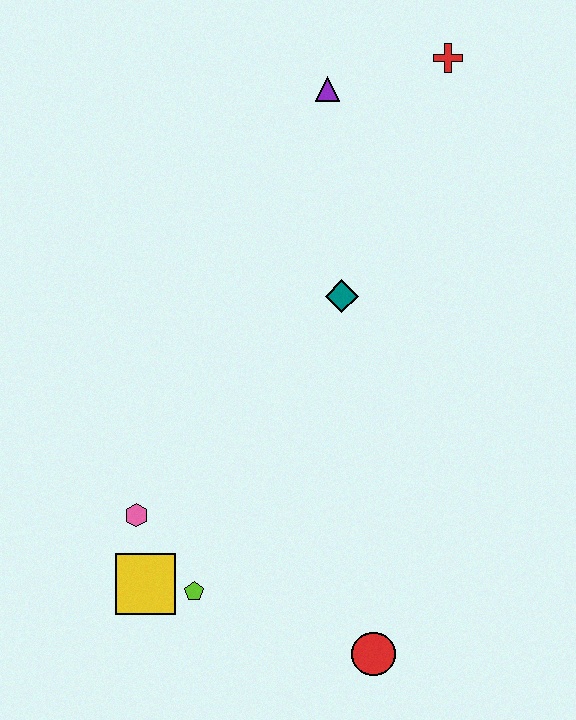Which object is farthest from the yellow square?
The red cross is farthest from the yellow square.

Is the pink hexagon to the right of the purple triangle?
No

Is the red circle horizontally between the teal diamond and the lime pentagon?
No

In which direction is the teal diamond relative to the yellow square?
The teal diamond is above the yellow square.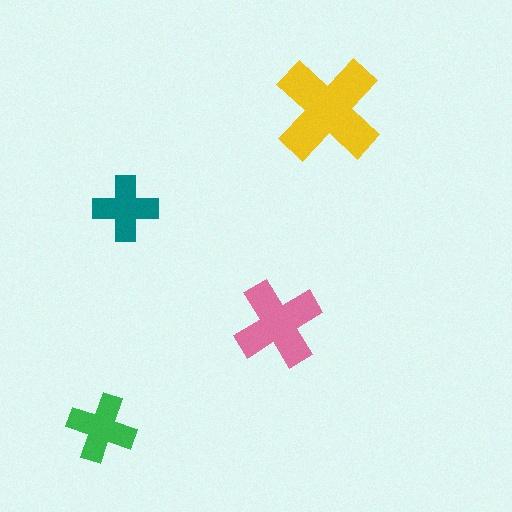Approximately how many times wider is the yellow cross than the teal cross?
About 1.5 times wider.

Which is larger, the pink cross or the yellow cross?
The yellow one.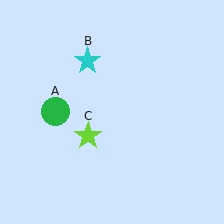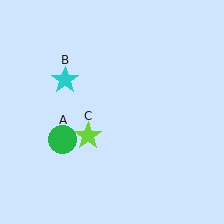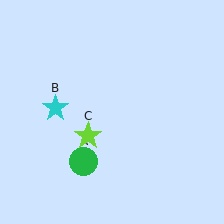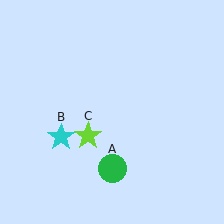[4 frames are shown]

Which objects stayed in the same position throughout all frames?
Lime star (object C) remained stationary.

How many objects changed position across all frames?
2 objects changed position: green circle (object A), cyan star (object B).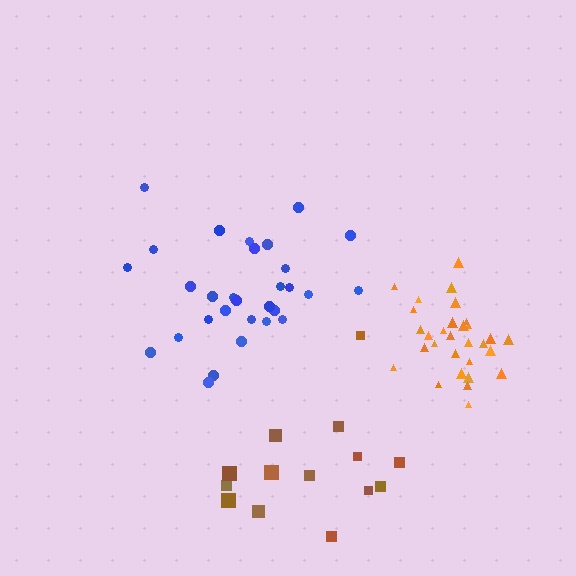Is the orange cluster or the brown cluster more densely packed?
Orange.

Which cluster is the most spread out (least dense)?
Brown.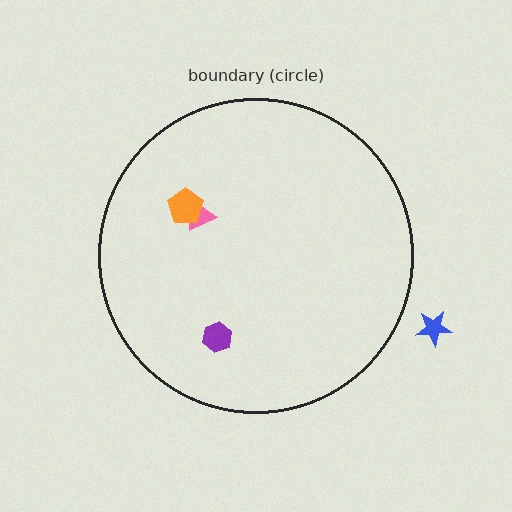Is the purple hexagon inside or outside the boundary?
Inside.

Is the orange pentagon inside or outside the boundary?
Inside.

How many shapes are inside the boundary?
3 inside, 1 outside.